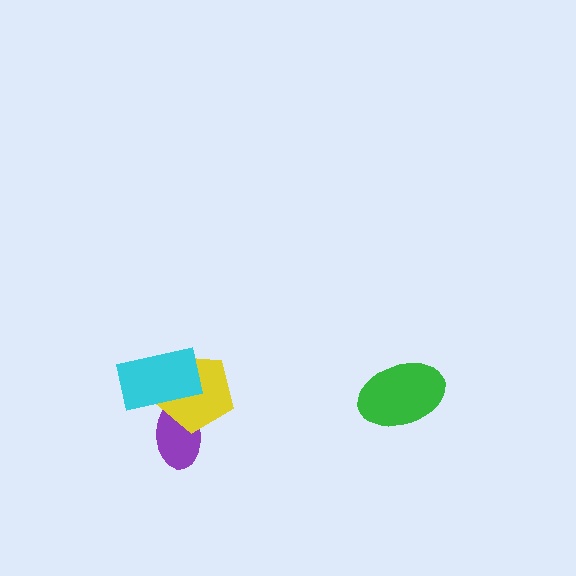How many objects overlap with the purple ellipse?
2 objects overlap with the purple ellipse.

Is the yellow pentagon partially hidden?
Yes, it is partially covered by another shape.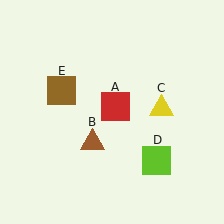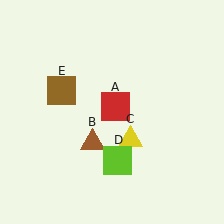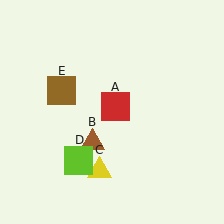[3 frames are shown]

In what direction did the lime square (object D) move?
The lime square (object D) moved left.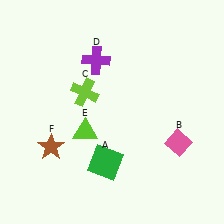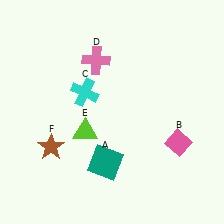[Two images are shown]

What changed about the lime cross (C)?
In Image 1, C is lime. In Image 2, it changed to cyan.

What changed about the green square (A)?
In Image 1, A is green. In Image 2, it changed to teal.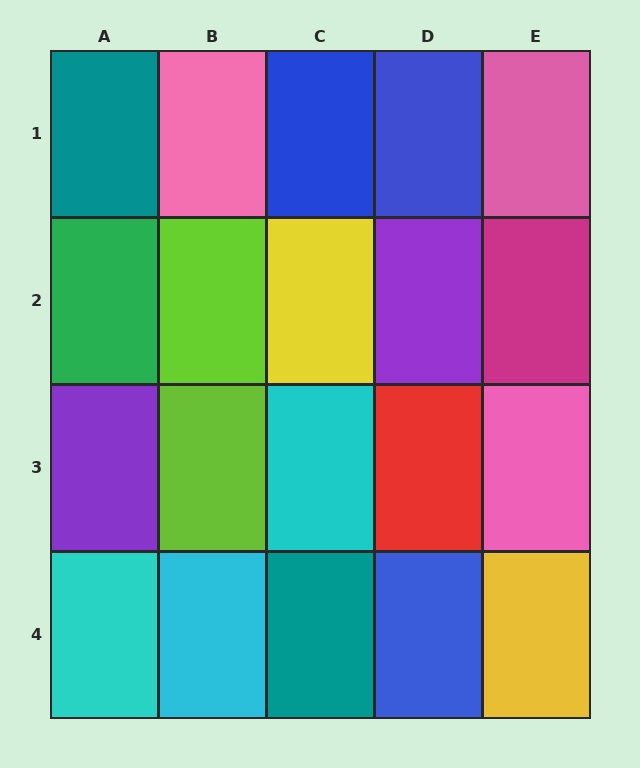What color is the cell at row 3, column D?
Red.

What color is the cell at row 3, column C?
Cyan.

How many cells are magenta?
1 cell is magenta.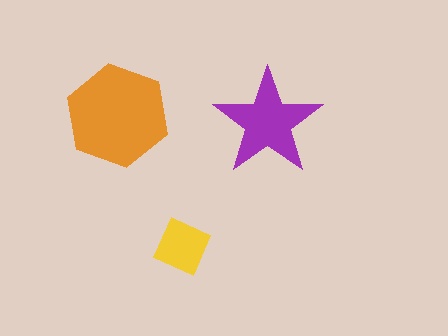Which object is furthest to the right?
The purple star is rightmost.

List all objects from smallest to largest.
The yellow diamond, the purple star, the orange hexagon.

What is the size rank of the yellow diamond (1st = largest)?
3rd.